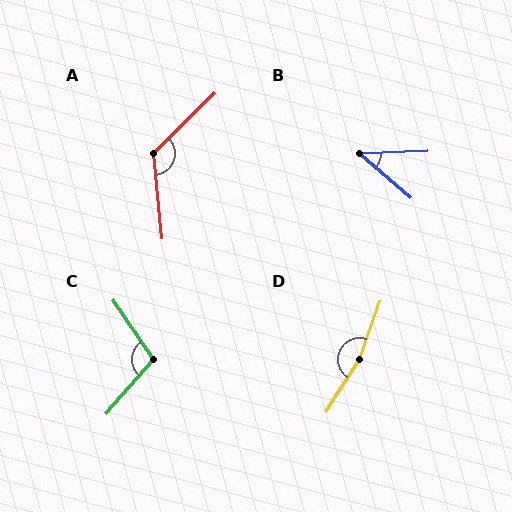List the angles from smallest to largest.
B (43°), C (104°), A (129°), D (166°).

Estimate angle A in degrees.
Approximately 129 degrees.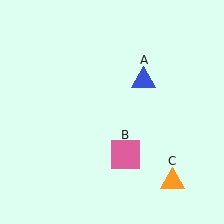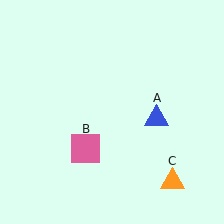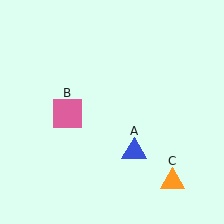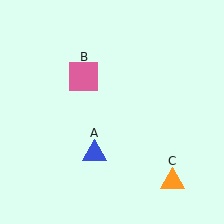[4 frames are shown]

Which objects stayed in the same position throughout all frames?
Orange triangle (object C) remained stationary.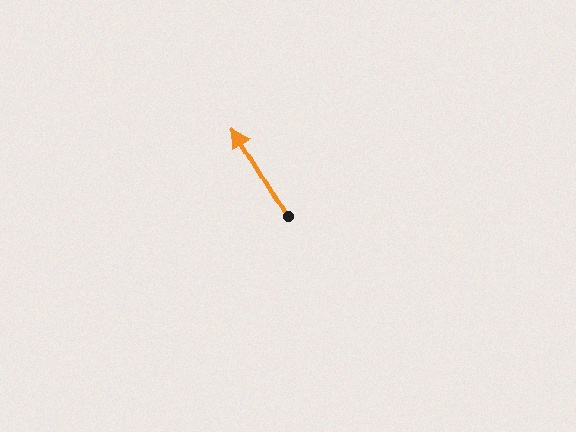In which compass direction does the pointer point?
Northwest.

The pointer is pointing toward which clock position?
Roughly 11 o'clock.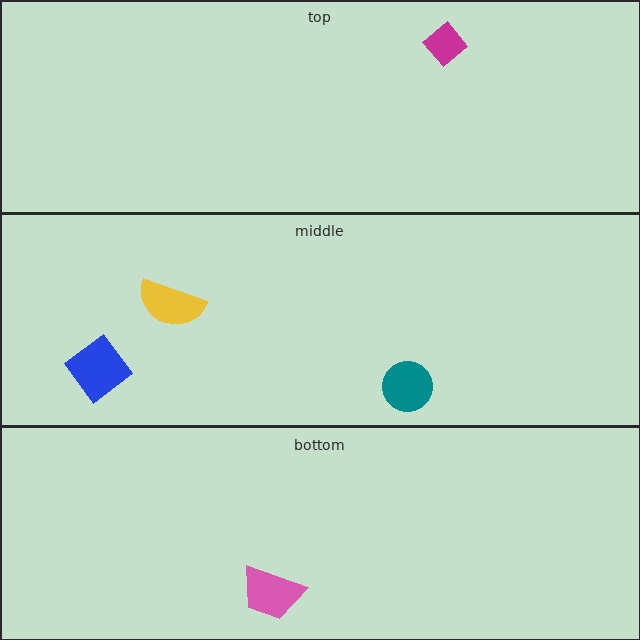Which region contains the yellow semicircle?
The middle region.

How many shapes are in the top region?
1.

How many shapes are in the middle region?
3.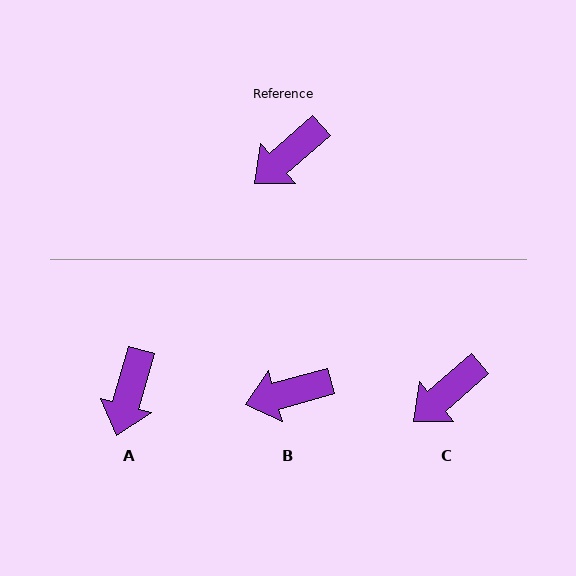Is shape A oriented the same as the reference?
No, it is off by about 33 degrees.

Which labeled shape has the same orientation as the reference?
C.